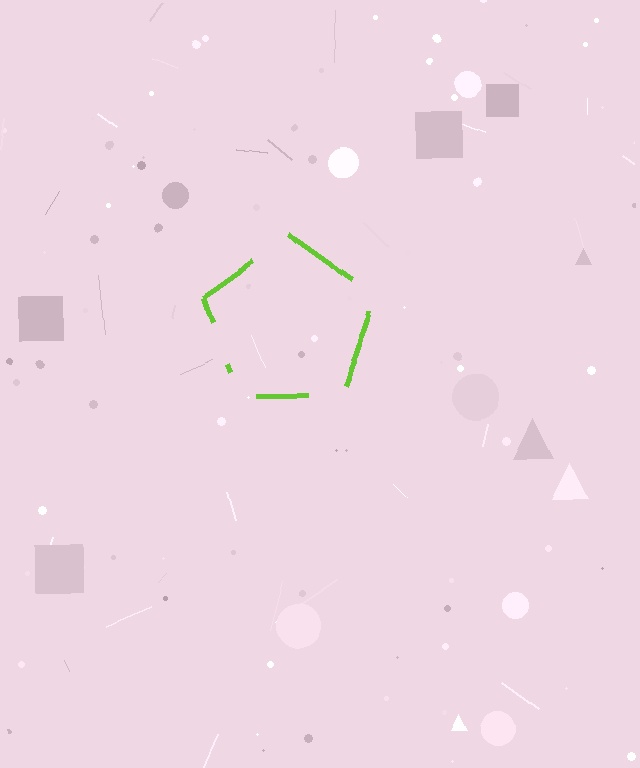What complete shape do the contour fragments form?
The contour fragments form a pentagon.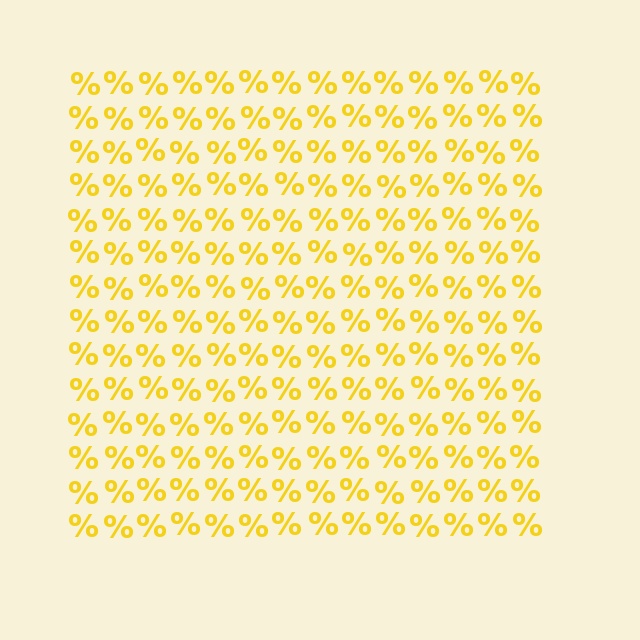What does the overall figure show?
The overall figure shows a square.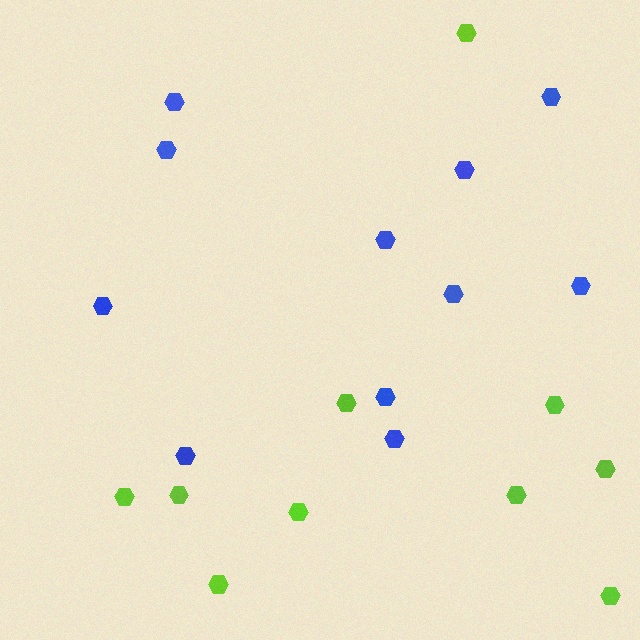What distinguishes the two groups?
There are 2 groups: one group of blue hexagons (11) and one group of lime hexagons (10).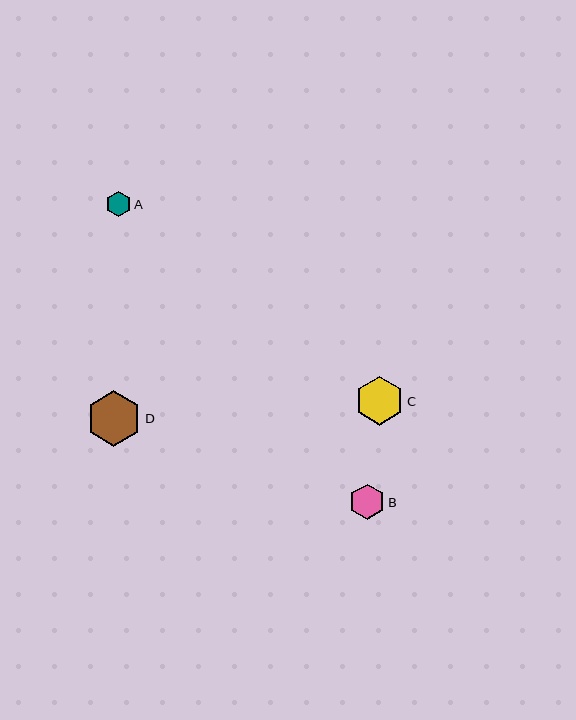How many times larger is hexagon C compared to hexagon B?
Hexagon C is approximately 1.4 times the size of hexagon B.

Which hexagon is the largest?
Hexagon D is the largest with a size of approximately 55 pixels.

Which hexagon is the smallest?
Hexagon A is the smallest with a size of approximately 26 pixels.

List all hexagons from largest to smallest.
From largest to smallest: D, C, B, A.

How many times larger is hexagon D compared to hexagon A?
Hexagon D is approximately 2.2 times the size of hexagon A.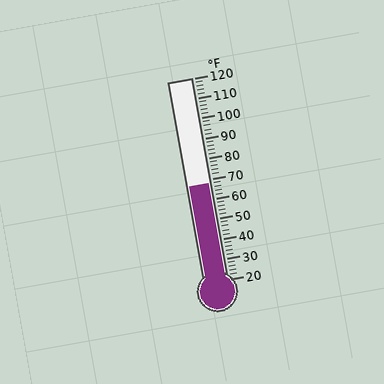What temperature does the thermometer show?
The thermometer shows approximately 68°F.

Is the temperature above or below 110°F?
The temperature is below 110°F.